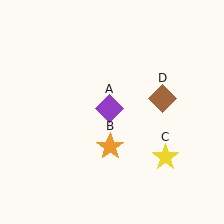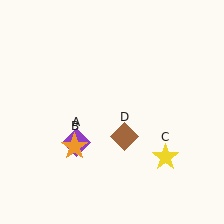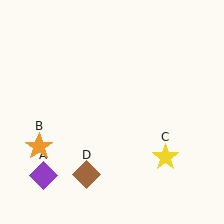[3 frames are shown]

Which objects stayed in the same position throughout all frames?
Yellow star (object C) remained stationary.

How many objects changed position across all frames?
3 objects changed position: purple diamond (object A), orange star (object B), brown diamond (object D).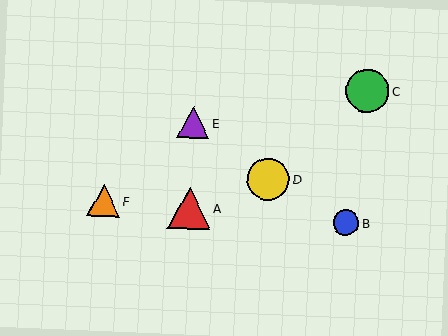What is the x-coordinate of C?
Object C is at x≈367.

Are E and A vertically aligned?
Yes, both are at x≈193.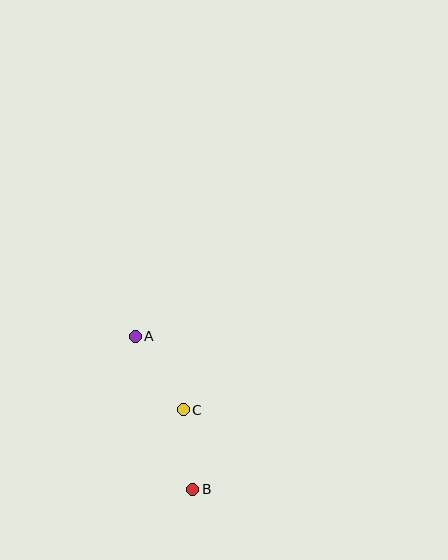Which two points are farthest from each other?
Points A and B are farthest from each other.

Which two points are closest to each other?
Points B and C are closest to each other.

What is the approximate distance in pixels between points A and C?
The distance between A and C is approximately 88 pixels.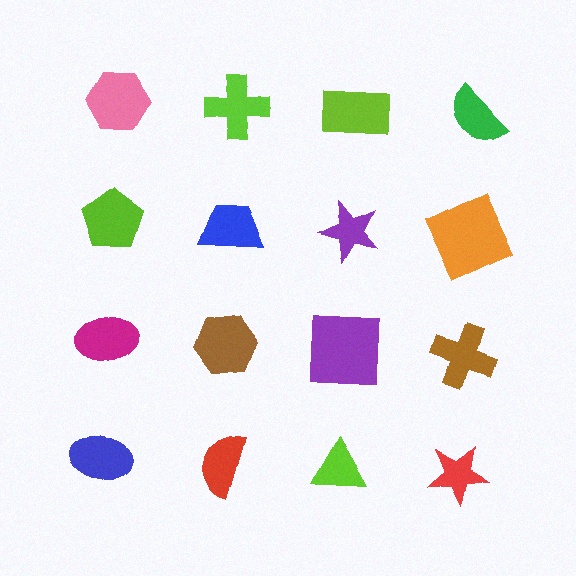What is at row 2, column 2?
A blue trapezoid.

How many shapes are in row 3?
4 shapes.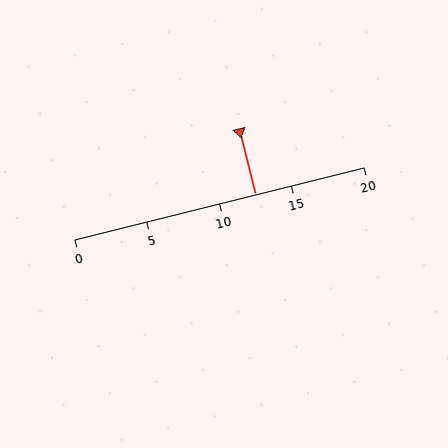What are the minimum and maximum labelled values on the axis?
The axis runs from 0 to 20.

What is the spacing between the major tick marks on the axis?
The major ticks are spaced 5 apart.